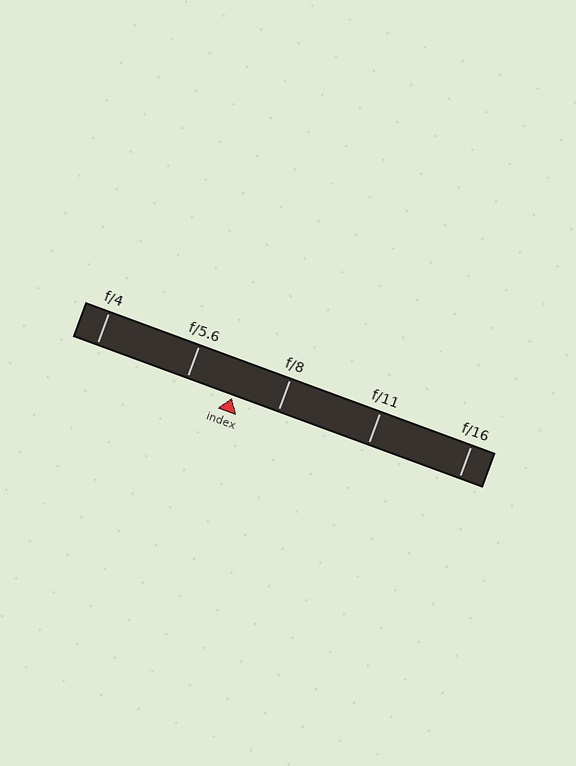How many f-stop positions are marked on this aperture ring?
There are 5 f-stop positions marked.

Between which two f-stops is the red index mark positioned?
The index mark is between f/5.6 and f/8.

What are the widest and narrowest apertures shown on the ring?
The widest aperture shown is f/4 and the narrowest is f/16.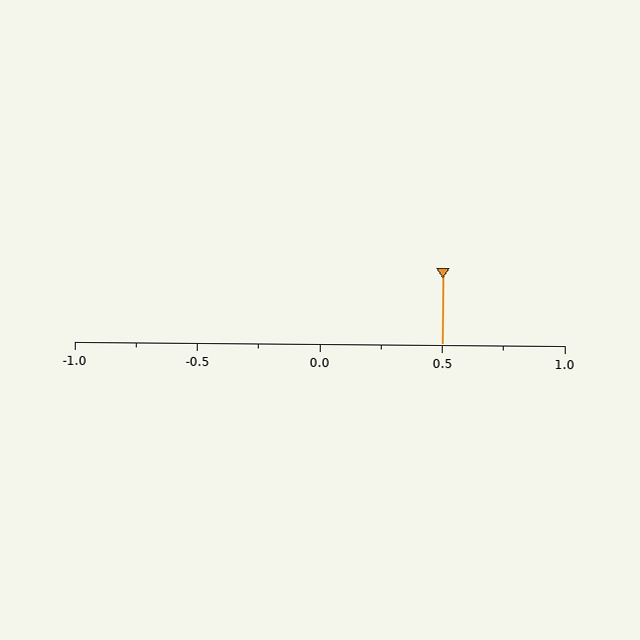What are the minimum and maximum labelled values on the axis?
The axis runs from -1.0 to 1.0.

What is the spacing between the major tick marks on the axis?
The major ticks are spaced 0.5 apart.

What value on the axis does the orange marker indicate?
The marker indicates approximately 0.5.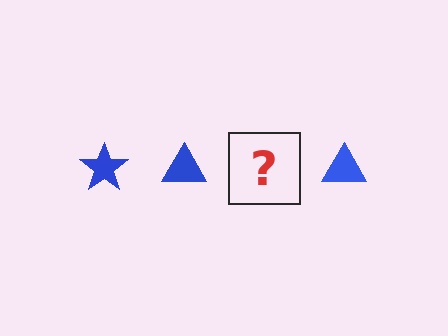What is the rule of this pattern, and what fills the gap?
The rule is that the pattern cycles through star, triangle shapes in blue. The gap should be filled with a blue star.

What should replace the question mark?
The question mark should be replaced with a blue star.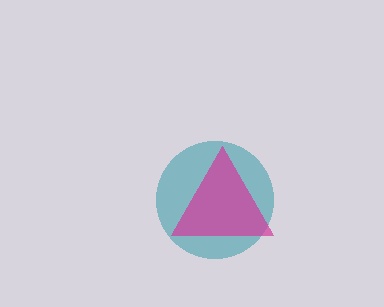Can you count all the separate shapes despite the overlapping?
Yes, there are 2 separate shapes.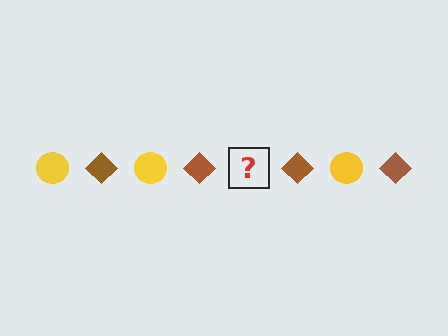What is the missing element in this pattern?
The missing element is a yellow circle.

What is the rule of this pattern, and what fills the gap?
The rule is that the pattern alternates between yellow circle and brown diamond. The gap should be filled with a yellow circle.